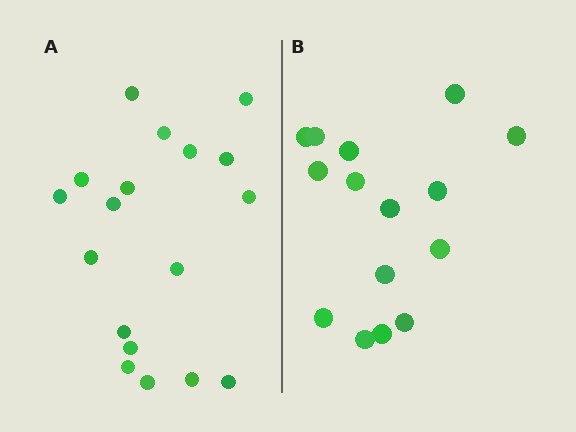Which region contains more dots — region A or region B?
Region A (the left region) has more dots.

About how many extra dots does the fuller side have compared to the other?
Region A has just a few more — roughly 2 or 3 more dots than region B.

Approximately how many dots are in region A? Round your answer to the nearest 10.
About 20 dots. (The exact count is 18, which rounds to 20.)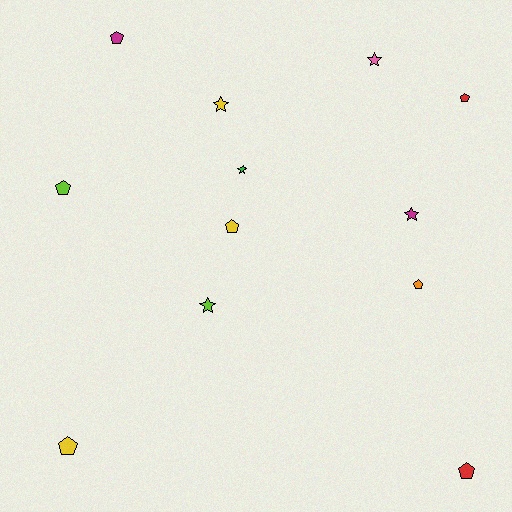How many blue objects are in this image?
There are no blue objects.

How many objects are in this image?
There are 12 objects.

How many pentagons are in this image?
There are 7 pentagons.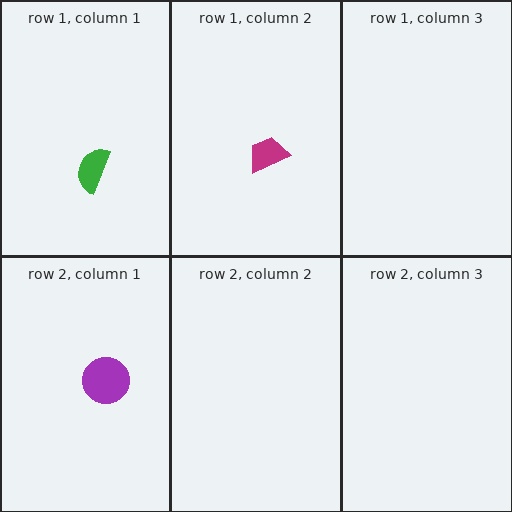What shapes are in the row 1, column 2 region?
The magenta trapezoid.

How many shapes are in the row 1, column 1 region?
1.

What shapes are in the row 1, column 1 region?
The green semicircle.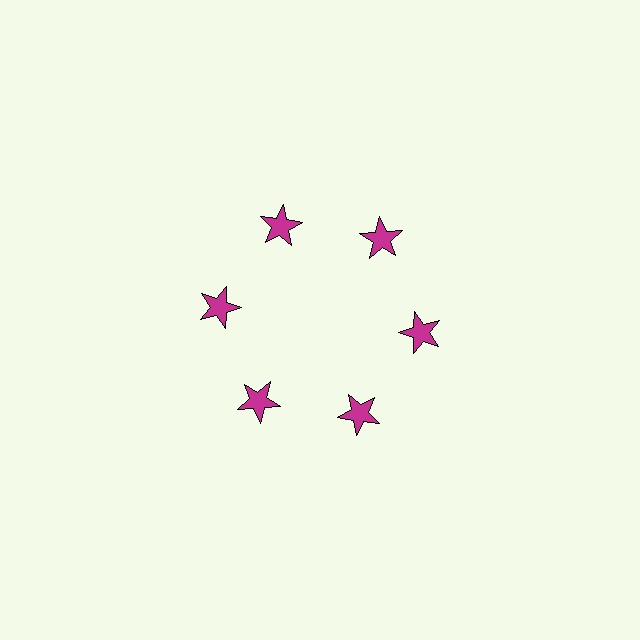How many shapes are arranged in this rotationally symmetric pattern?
There are 6 shapes, arranged in 6 groups of 1.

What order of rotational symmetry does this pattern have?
This pattern has 6-fold rotational symmetry.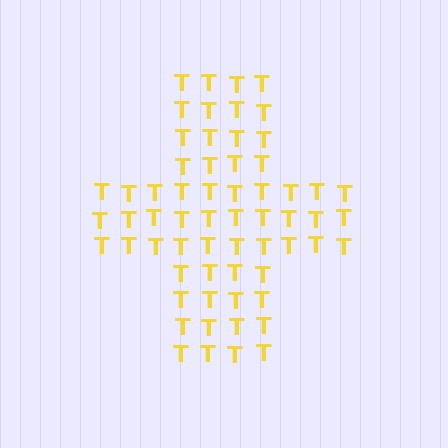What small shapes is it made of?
It is made of small letter T's.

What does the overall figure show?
The overall figure shows a cross.